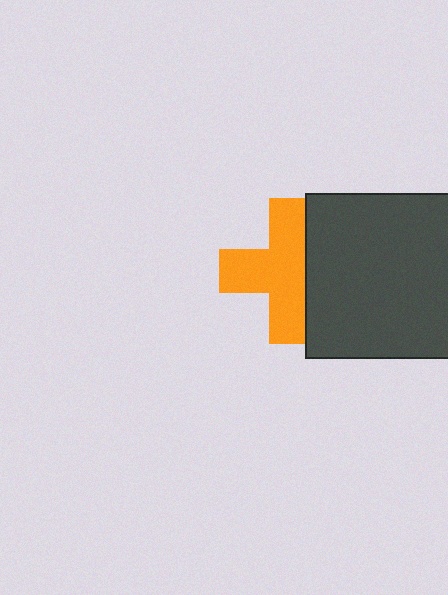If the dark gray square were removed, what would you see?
You would see the complete orange cross.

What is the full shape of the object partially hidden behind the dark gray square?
The partially hidden object is an orange cross.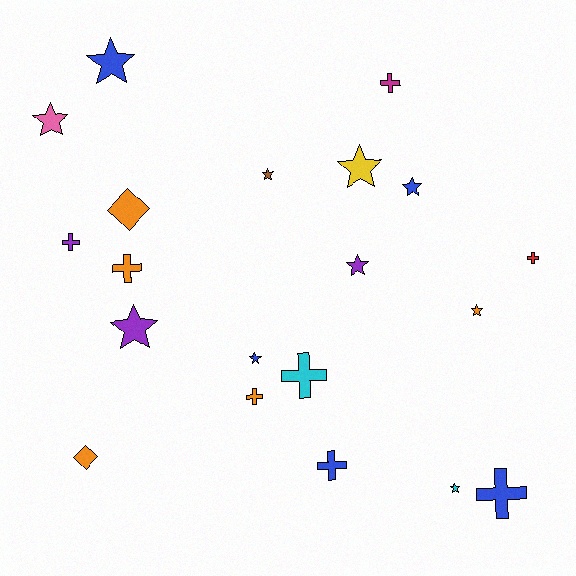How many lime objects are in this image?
There are no lime objects.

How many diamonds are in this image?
There are 2 diamonds.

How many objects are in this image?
There are 20 objects.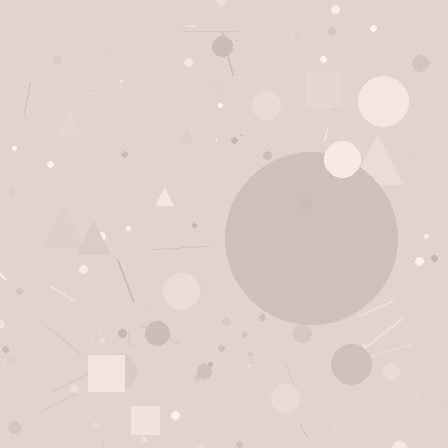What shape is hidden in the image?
A circle is hidden in the image.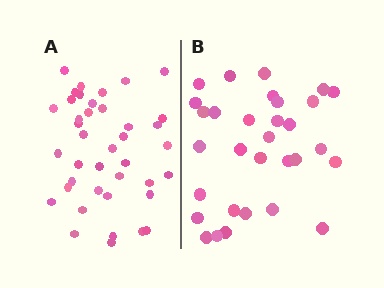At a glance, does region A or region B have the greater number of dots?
Region A (the left region) has more dots.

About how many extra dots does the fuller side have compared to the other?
Region A has roughly 8 or so more dots than region B.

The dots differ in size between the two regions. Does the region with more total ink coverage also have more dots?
No. Region B has more total ink coverage because its dots are larger, but region A actually contains more individual dots. Total area can be misleading — the number of items is what matters here.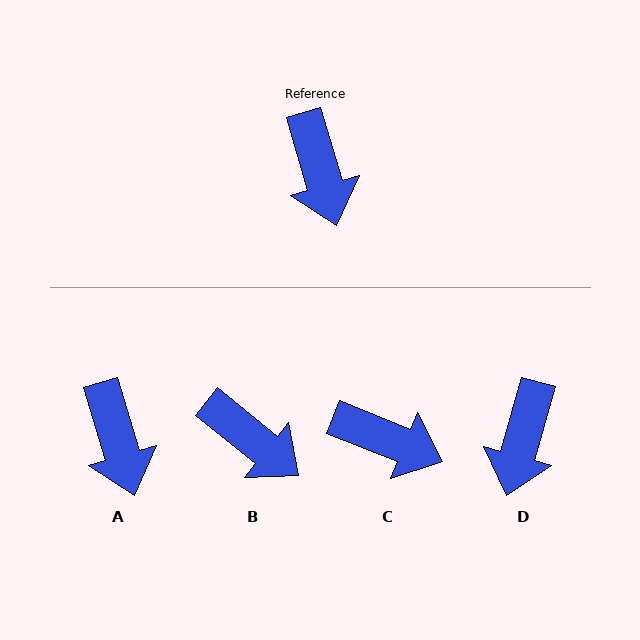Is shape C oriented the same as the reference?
No, it is off by about 52 degrees.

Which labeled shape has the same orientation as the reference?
A.